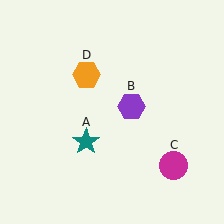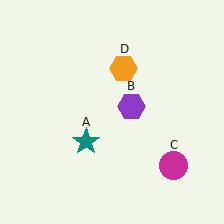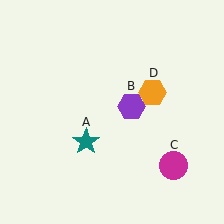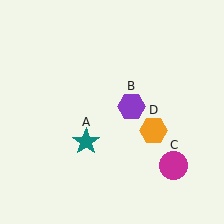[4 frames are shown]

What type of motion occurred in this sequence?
The orange hexagon (object D) rotated clockwise around the center of the scene.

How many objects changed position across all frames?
1 object changed position: orange hexagon (object D).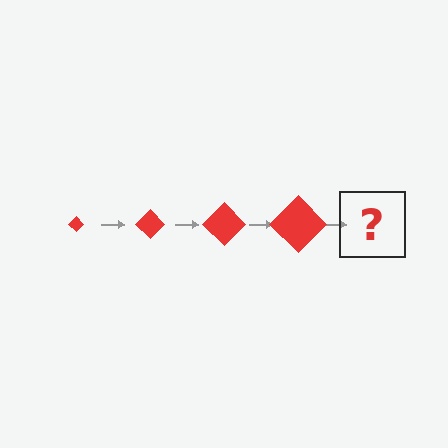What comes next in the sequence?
The next element should be a red diamond, larger than the previous one.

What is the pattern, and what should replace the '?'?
The pattern is that the diamond gets progressively larger each step. The '?' should be a red diamond, larger than the previous one.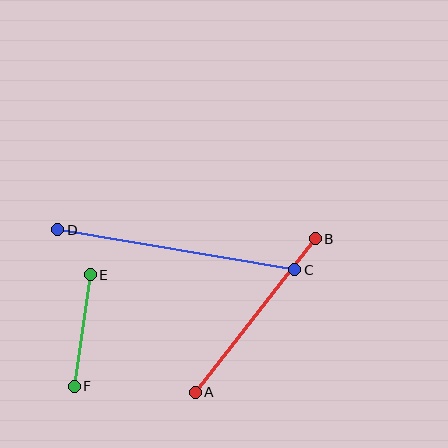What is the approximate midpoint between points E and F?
The midpoint is at approximately (82, 330) pixels.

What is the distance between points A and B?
The distance is approximately 195 pixels.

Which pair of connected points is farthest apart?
Points C and D are farthest apart.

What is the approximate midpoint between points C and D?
The midpoint is at approximately (176, 250) pixels.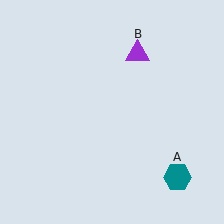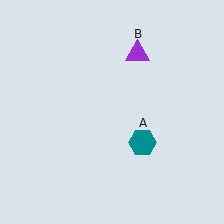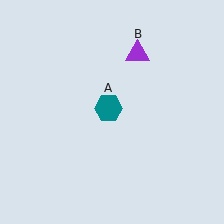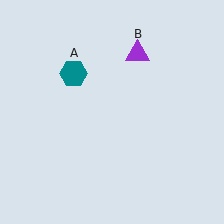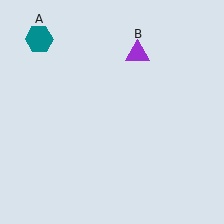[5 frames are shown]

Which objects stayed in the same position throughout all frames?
Purple triangle (object B) remained stationary.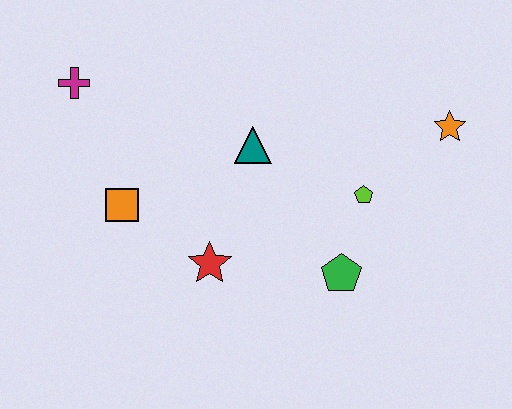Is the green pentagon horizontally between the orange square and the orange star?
Yes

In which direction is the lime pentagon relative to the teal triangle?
The lime pentagon is to the right of the teal triangle.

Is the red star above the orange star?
No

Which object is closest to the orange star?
The lime pentagon is closest to the orange star.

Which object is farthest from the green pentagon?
The magenta cross is farthest from the green pentagon.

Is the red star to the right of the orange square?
Yes